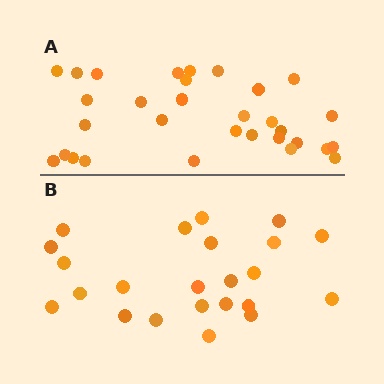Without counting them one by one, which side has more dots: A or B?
Region A (the top region) has more dots.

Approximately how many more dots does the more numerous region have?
Region A has roughly 8 or so more dots than region B.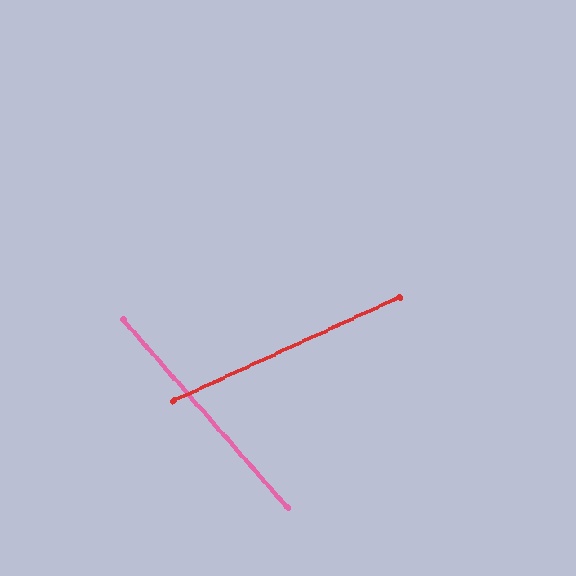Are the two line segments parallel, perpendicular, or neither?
Neither parallel nor perpendicular — they differ by about 73°.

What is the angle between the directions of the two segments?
Approximately 73 degrees.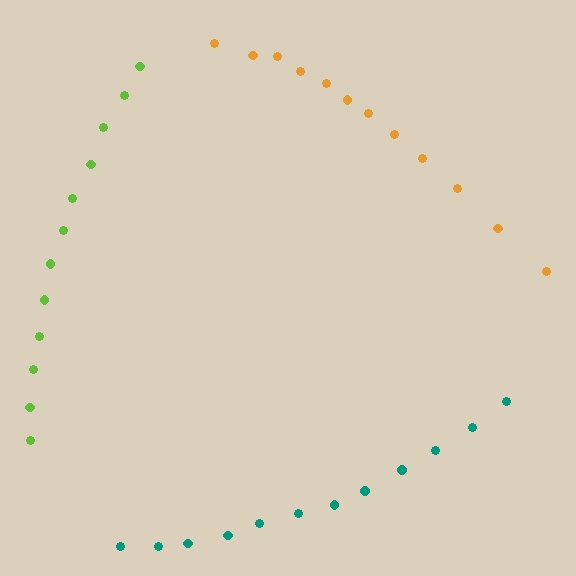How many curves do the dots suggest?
There are 3 distinct paths.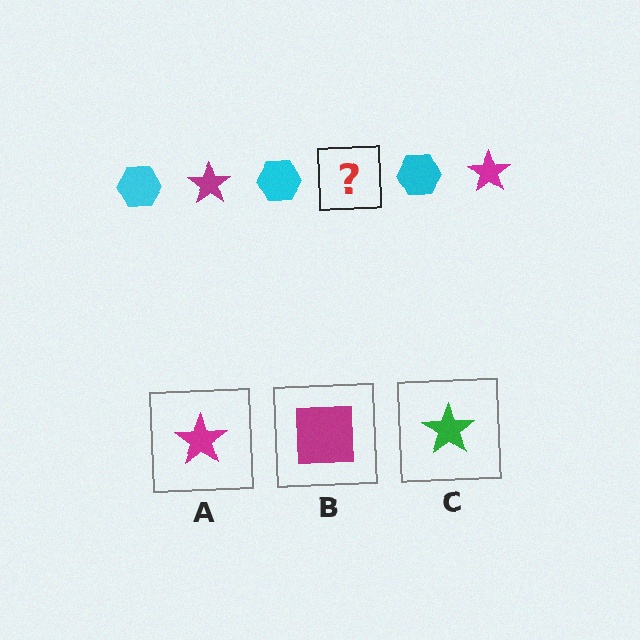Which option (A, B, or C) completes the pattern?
A.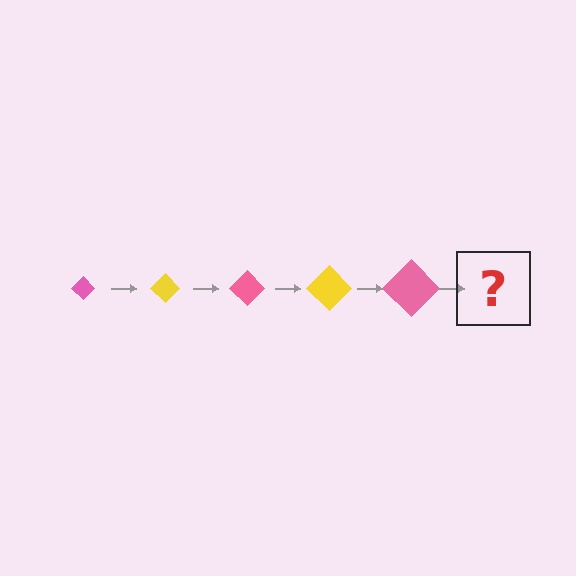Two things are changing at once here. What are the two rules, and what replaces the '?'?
The two rules are that the diamond grows larger each step and the color cycles through pink and yellow. The '?' should be a yellow diamond, larger than the previous one.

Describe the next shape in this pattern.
It should be a yellow diamond, larger than the previous one.